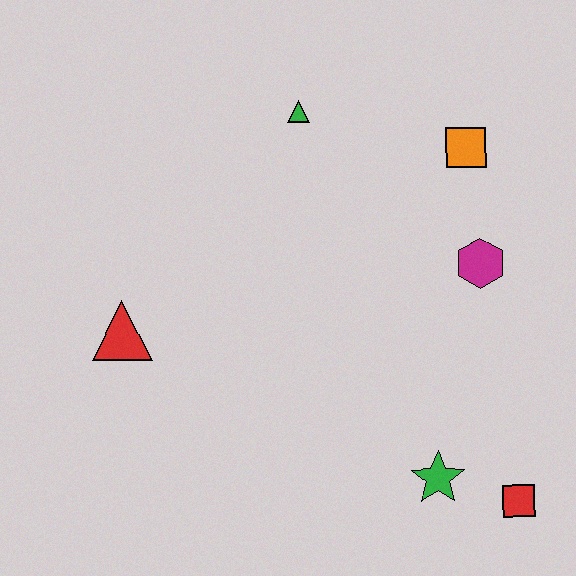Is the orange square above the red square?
Yes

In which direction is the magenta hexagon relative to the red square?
The magenta hexagon is above the red square.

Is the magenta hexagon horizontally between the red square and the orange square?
Yes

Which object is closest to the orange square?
The magenta hexagon is closest to the orange square.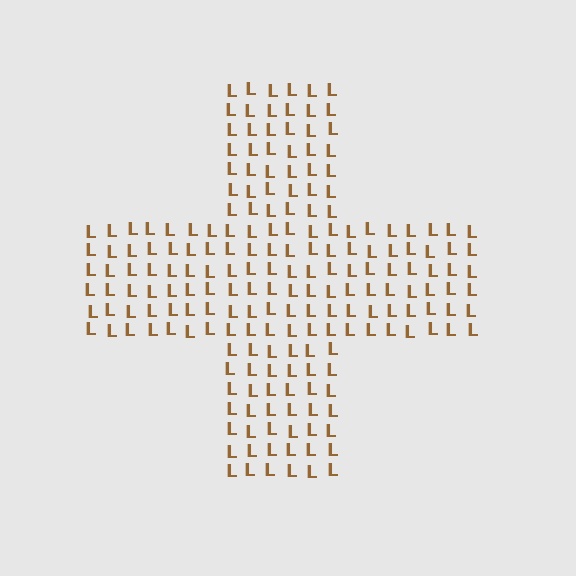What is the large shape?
The large shape is a cross.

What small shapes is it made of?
It is made of small letter L's.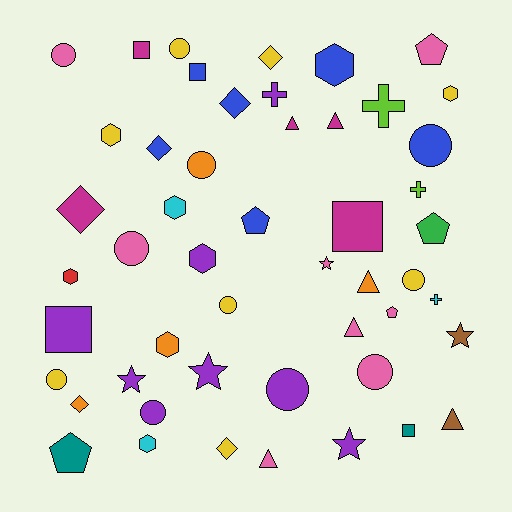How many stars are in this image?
There are 5 stars.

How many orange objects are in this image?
There are 4 orange objects.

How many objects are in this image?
There are 50 objects.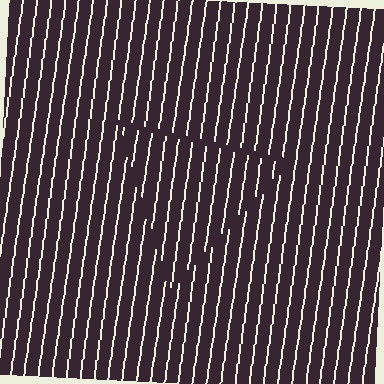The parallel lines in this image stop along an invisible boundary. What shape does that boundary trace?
An illusory triangle. The interior of the shape contains the same grating, shifted by half a period — the contour is defined by the phase discontinuity where line-ends from the inner and outer gratings abut.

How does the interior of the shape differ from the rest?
The interior of the shape contains the same grating, shifted by half a period — the contour is defined by the phase discontinuity where line-ends from the inner and outer gratings abut.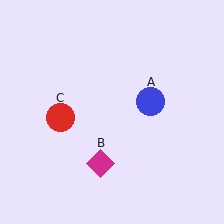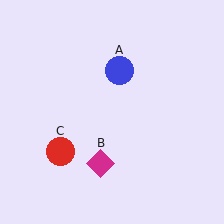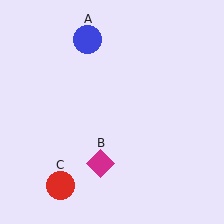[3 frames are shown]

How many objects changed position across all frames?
2 objects changed position: blue circle (object A), red circle (object C).